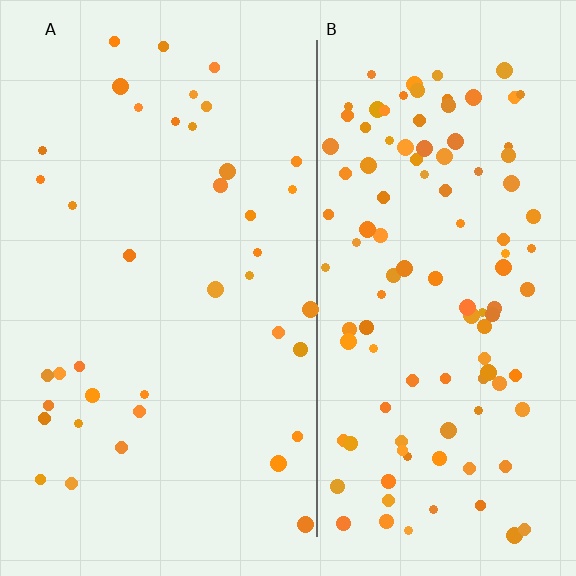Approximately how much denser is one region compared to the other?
Approximately 2.8× — region B over region A.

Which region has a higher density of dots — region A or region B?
B (the right).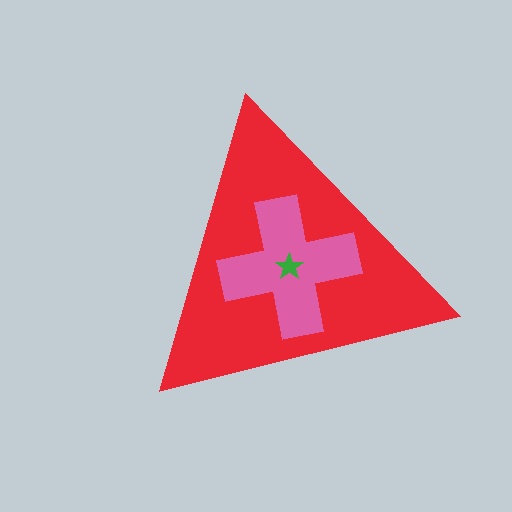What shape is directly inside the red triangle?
The pink cross.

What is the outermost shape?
The red triangle.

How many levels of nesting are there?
3.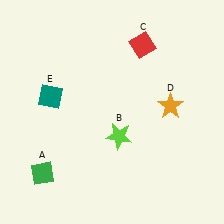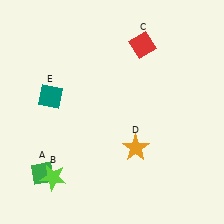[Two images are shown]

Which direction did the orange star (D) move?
The orange star (D) moved down.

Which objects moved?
The objects that moved are: the lime star (B), the orange star (D).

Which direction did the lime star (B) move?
The lime star (B) moved left.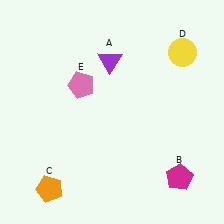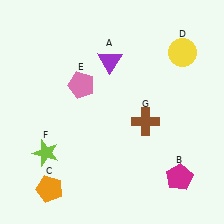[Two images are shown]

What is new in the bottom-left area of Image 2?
A lime star (F) was added in the bottom-left area of Image 2.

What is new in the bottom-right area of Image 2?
A brown cross (G) was added in the bottom-right area of Image 2.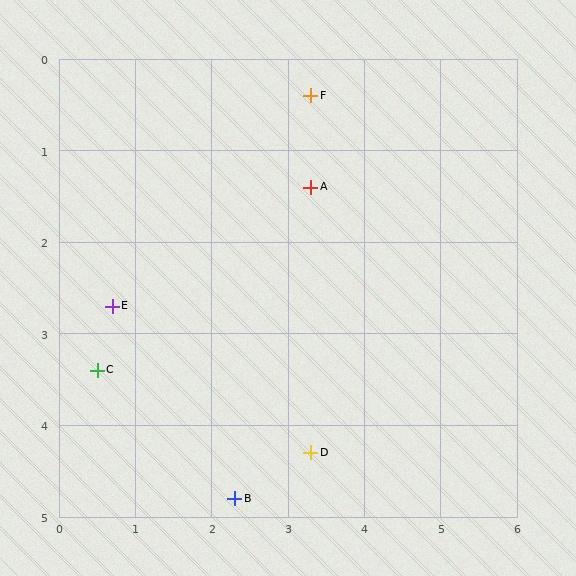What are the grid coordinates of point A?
Point A is at approximately (3.3, 1.4).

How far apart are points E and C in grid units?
Points E and C are about 0.7 grid units apart.